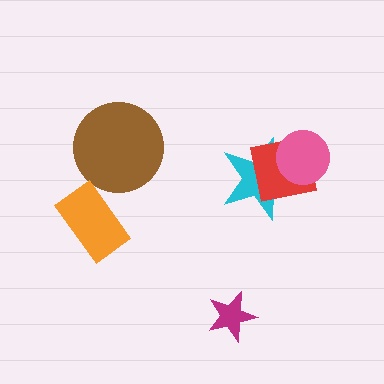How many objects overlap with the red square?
2 objects overlap with the red square.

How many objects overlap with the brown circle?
0 objects overlap with the brown circle.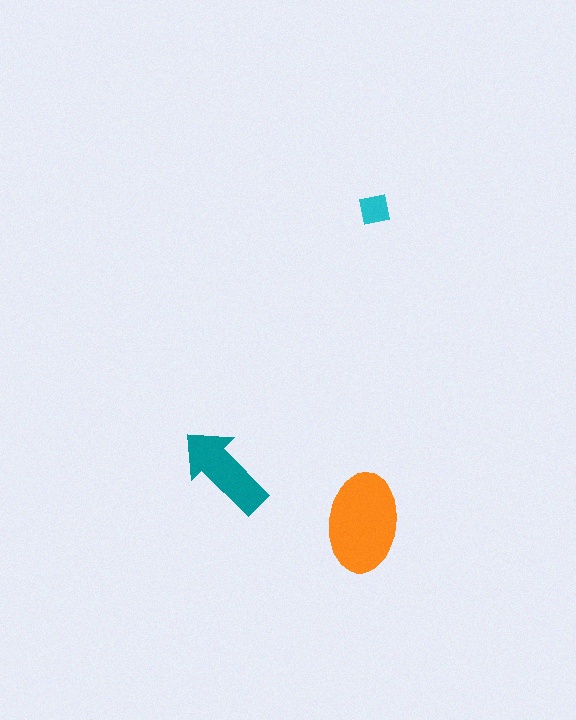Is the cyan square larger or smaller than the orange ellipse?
Smaller.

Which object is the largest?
The orange ellipse.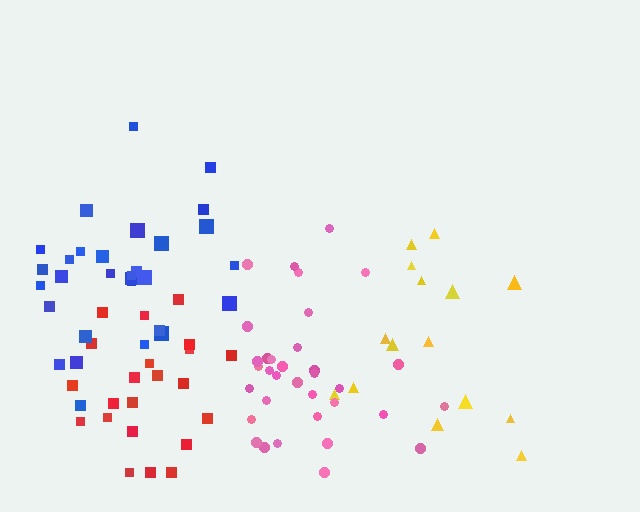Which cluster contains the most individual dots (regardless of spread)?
Pink (34).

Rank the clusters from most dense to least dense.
pink, blue, red, yellow.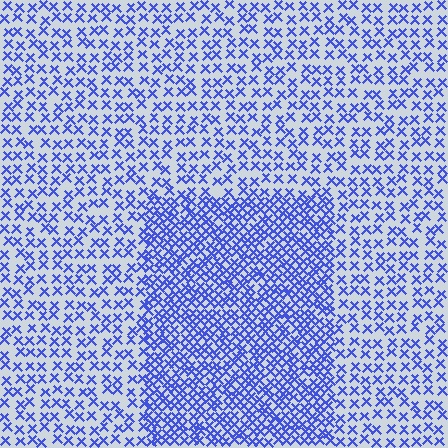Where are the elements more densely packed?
The elements are more densely packed inside the rectangle boundary.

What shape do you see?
I see a rectangle.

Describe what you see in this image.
The image contains small blue elements arranged at two different densities. A rectangle-shaped region is visible where the elements are more densely packed than the surrounding area.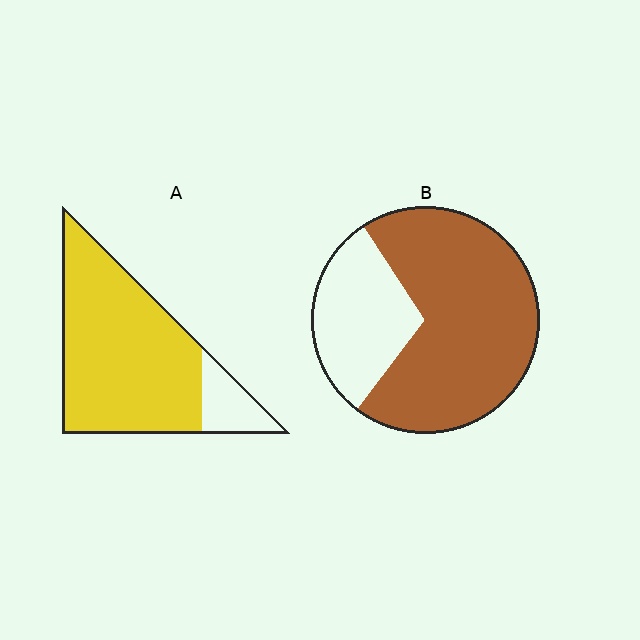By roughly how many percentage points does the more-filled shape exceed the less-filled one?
By roughly 15 percentage points (A over B).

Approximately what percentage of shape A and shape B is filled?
A is approximately 85% and B is approximately 70%.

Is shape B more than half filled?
Yes.